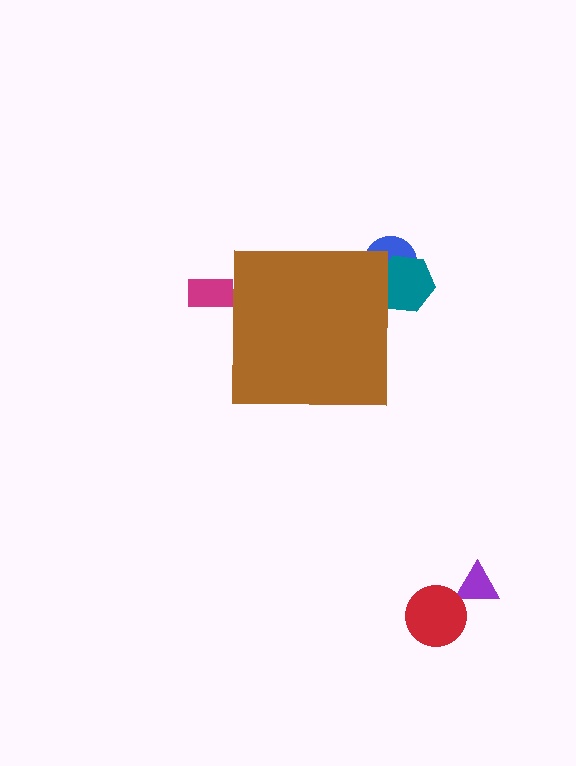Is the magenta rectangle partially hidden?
Yes, the magenta rectangle is partially hidden behind the brown square.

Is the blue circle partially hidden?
Yes, the blue circle is partially hidden behind the brown square.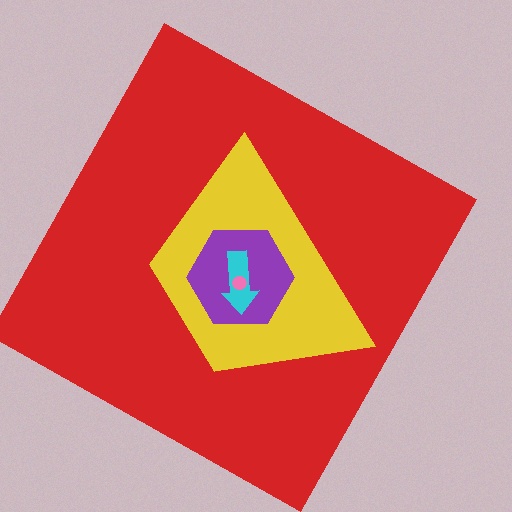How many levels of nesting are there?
5.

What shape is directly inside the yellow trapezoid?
The purple hexagon.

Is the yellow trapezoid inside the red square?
Yes.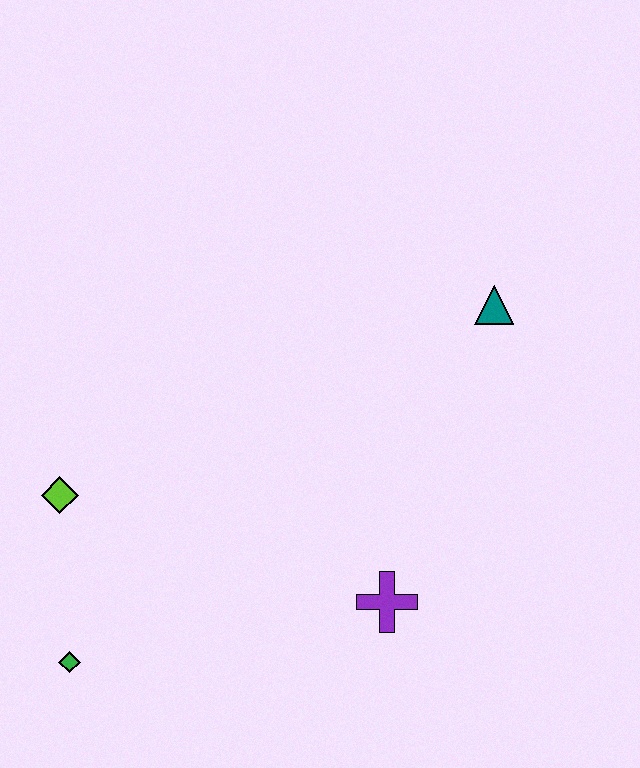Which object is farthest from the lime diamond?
The teal triangle is farthest from the lime diamond.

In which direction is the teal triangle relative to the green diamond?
The teal triangle is to the right of the green diamond.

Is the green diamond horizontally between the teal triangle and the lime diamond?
Yes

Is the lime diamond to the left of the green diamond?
Yes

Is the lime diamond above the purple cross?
Yes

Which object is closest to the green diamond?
The lime diamond is closest to the green diamond.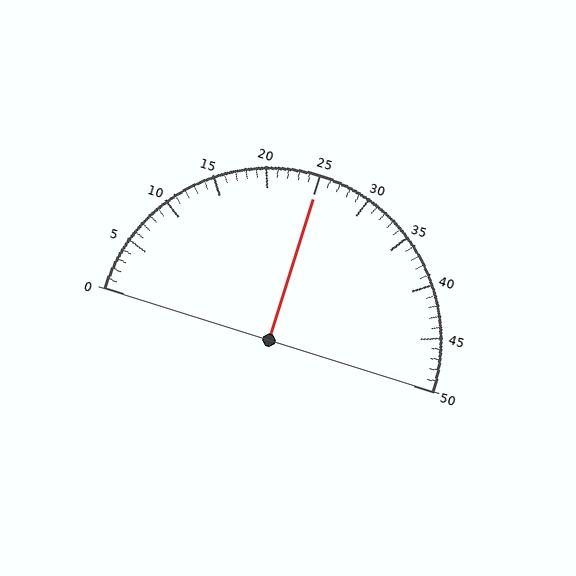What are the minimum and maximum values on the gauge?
The gauge ranges from 0 to 50.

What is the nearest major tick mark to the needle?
The nearest major tick mark is 25.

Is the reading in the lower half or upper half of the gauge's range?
The reading is in the upper half of the range (0 to 50).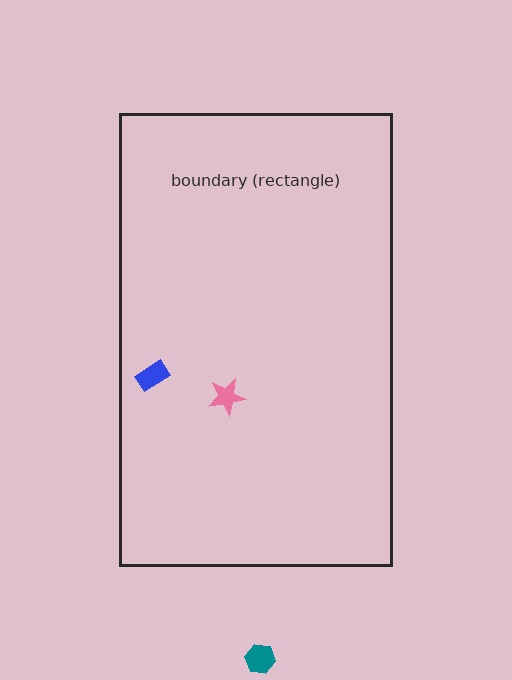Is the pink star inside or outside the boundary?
Inside.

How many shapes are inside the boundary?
2 inside, 1 outside.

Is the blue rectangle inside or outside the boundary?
Inside.